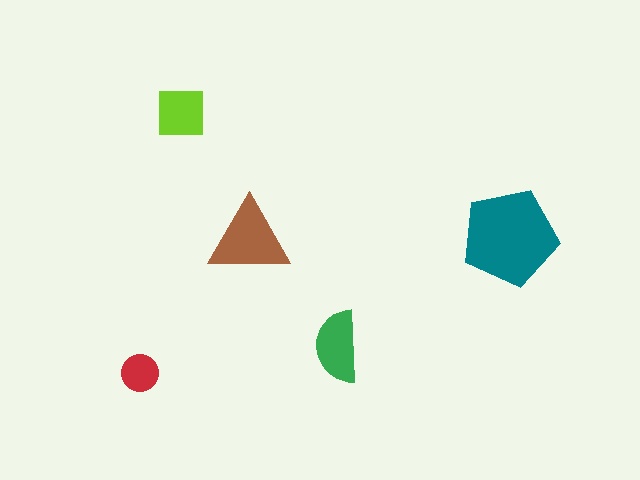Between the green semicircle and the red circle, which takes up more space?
The green semicircle.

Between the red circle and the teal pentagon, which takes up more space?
The teal pentagon.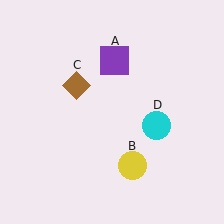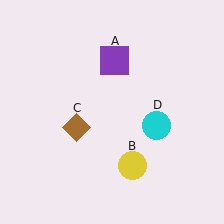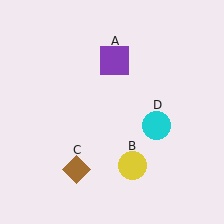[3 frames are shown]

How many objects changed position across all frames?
1 object changed position: brown diamond (object C).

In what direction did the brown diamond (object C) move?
The brown diamond (object C) moved down.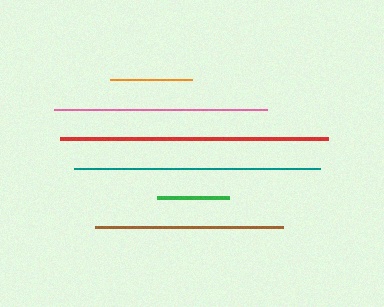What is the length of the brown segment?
The brown segment is approximately 188 pixels long.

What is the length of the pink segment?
The pink segment is approximately 213 pixels long.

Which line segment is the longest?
The red line is the longest at approximately 268 pixels.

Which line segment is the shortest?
The green line is the shortest at approximately 72 pixels.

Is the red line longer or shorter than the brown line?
The red line is longer than the brown line.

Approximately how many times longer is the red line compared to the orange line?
The red line is approximately 3.3 times the length of the orange line.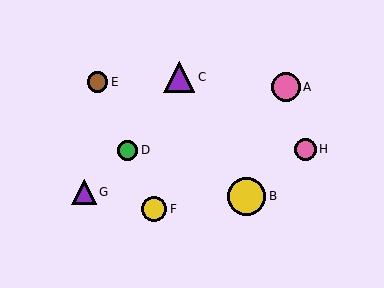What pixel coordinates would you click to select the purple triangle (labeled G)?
Click at (84, 192) to select the purple triangle G.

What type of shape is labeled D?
Shape D is a green circle.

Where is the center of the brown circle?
The center of the brown circle is at (98, 82).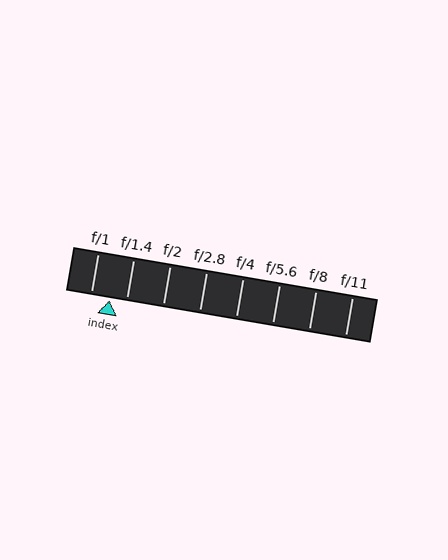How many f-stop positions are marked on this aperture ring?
There are 8 f-stop positions marked.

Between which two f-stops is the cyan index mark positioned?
The index mark is between f/1 and f/1.4.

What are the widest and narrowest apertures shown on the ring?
The widest aperture shown is f/1 and the narrowest is f/11.